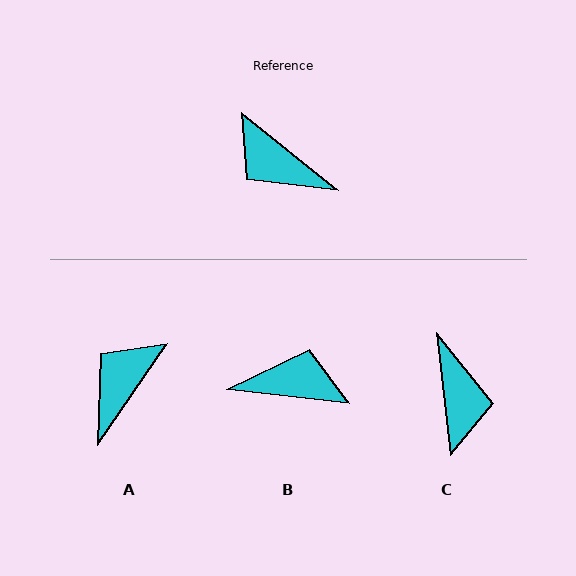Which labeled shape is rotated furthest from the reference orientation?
B, about 147 degrees away.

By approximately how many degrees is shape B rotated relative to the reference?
Approximately 147 degrees clockwise.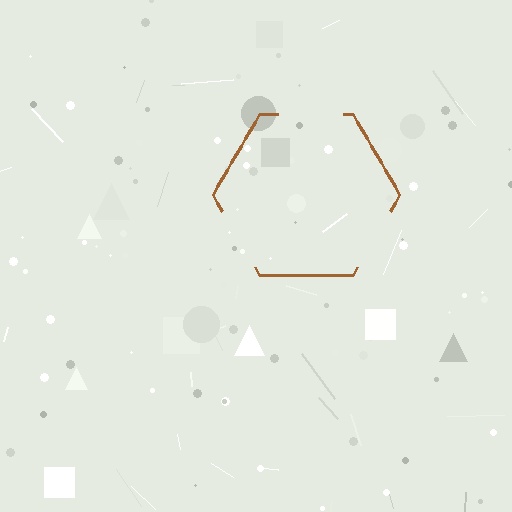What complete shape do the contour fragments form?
The contour fragments form a hexagon.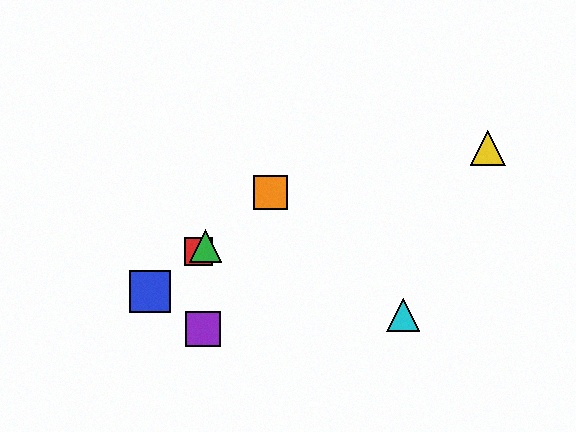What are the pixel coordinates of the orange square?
The orange square is at (270, 192).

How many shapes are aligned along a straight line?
4 shapes (the red square, the blue square, the green triangle, the orange square) are aligned along a straight line.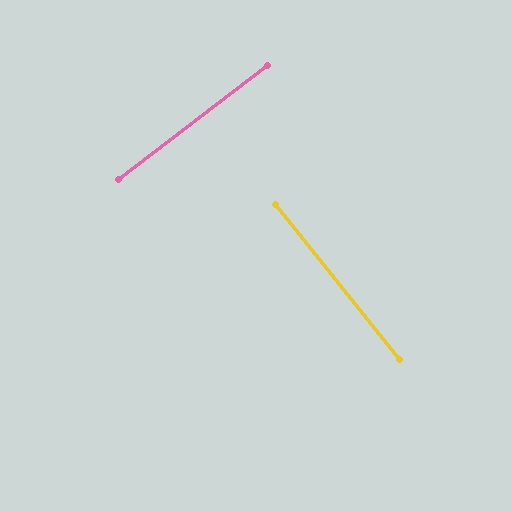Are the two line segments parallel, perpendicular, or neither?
Perpendicular — they meet at approximately 89°.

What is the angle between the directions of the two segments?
Approximately 89 degrees.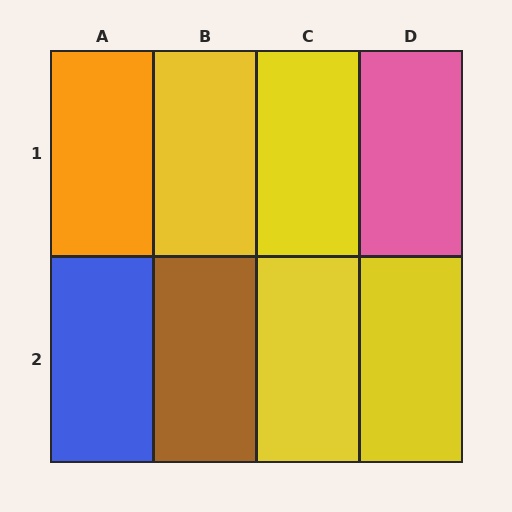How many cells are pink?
1 cell is pink.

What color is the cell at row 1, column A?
Orange.